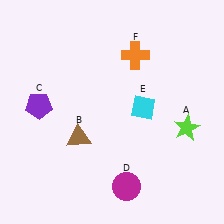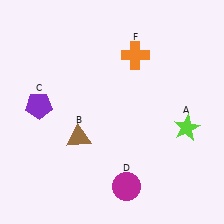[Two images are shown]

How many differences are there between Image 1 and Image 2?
There is 1 difference between the two images.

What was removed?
The cyan diamond (E) was removed in Image 2.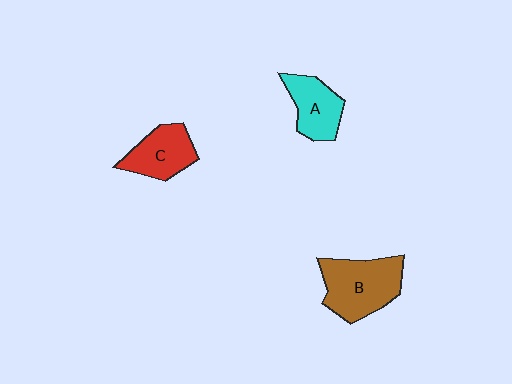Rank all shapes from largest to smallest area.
From largest to smallest: B (brown), C (red), A (cyan).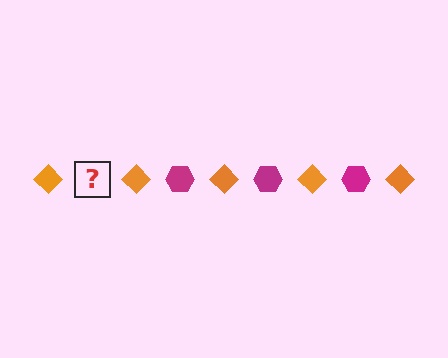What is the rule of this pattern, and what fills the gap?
The rule is that the pattern alternates between orange diamond and magenta hexagon. The gap should be filled with a magenta hexagon.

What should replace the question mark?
The question mark should be replaced with a magenta hexagon.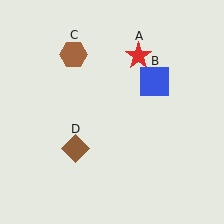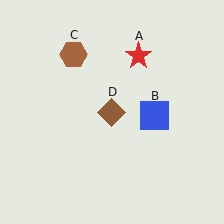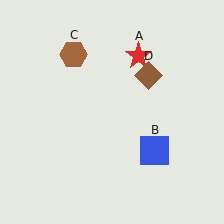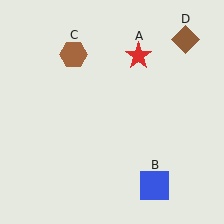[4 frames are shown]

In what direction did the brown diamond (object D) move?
The brown diamond (object D) moved up and to the right.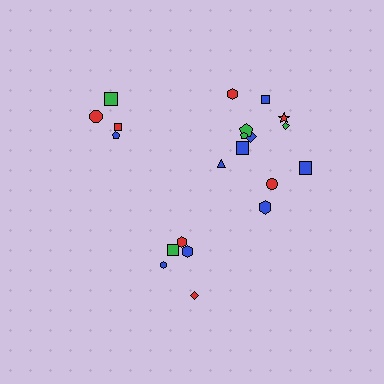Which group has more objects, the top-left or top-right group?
The top-right group.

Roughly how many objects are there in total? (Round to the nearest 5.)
Roughly 20 objects in total.